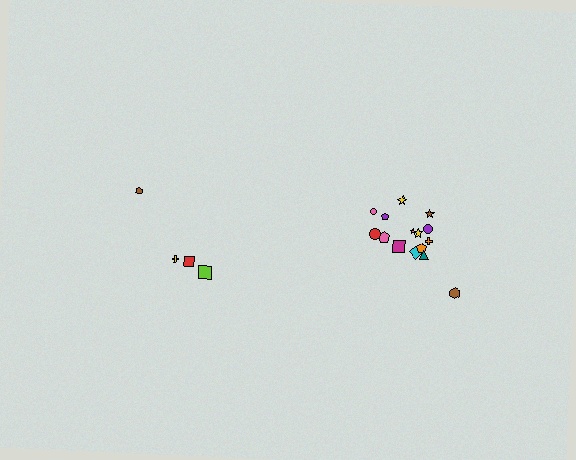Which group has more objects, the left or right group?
The right group.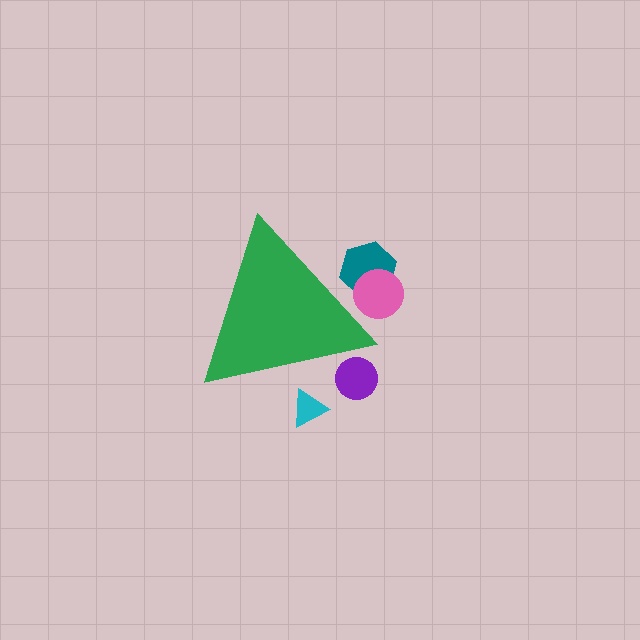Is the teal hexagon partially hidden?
Yes, the teal hexagon is partially hidden behind the green triangle.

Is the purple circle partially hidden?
Yes, the purple circle is partially hidden behind the green triangle.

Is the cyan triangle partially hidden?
Yes, the cyan triangle is partially hidden behind the green triangle.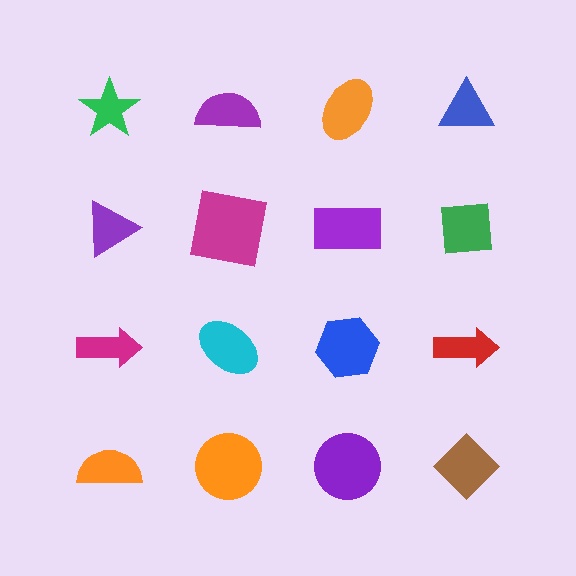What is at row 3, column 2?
A cyan ellipse.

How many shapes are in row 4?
4 shapes.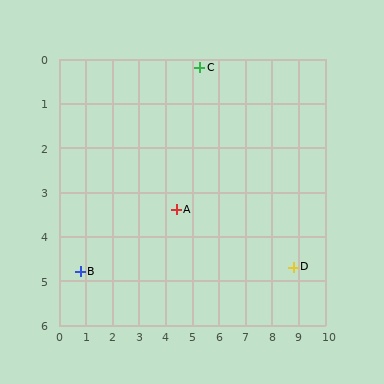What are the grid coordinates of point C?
Point C is at approximately (5.3, 0.2).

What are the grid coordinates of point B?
Point B is at approximately (0.8, 4.8).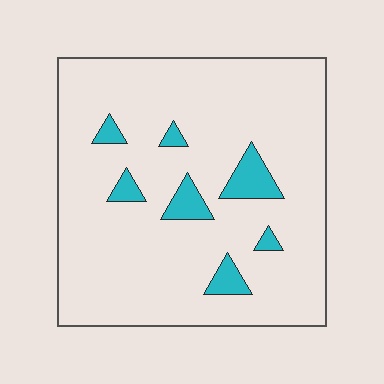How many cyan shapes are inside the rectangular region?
7.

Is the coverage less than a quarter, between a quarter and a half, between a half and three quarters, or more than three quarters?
Less than a quarter.